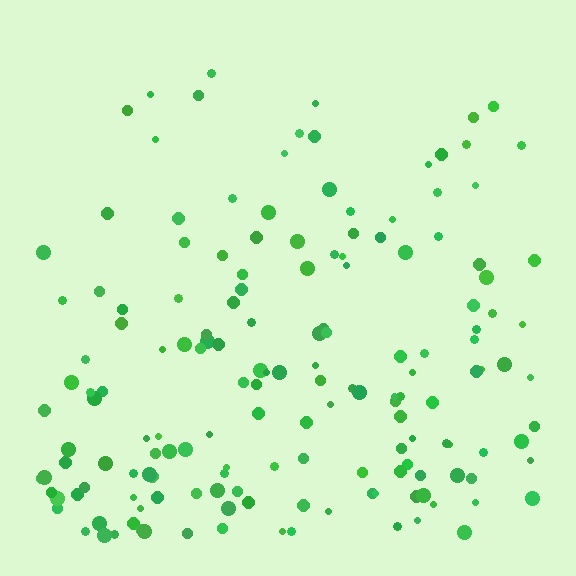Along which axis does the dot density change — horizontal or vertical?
Vertical.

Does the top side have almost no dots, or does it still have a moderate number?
Still a moderate number, just noticeably fewer than the bottom.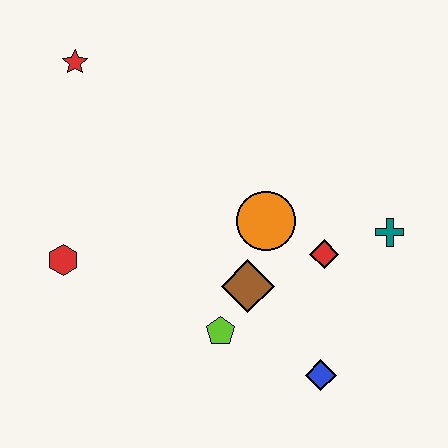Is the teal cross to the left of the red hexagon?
No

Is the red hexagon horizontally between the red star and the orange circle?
No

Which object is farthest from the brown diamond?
The red star is farthest from the brown diamond.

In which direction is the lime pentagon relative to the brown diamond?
The lime pentagon is below the brown diamond.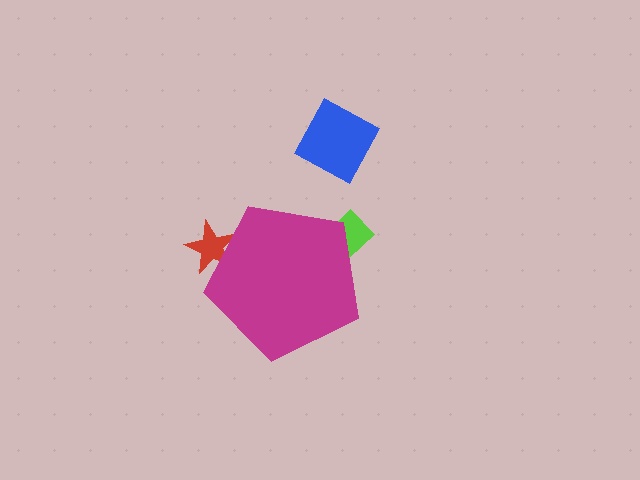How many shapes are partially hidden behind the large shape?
2 shapes are partially hidden.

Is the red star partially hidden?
Yes, the red star is partially hidden behind the magenta pentagon.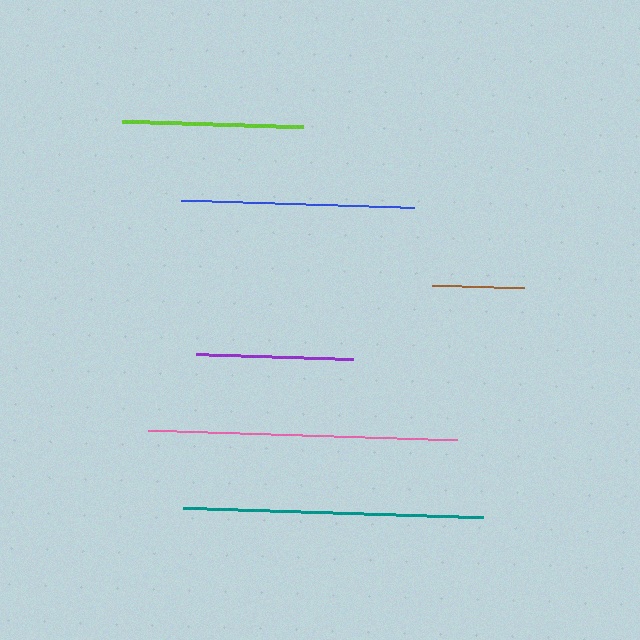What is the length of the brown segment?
The brown segment is approximately 92 pixels long.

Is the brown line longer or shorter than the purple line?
The purple line is longer than the brown line.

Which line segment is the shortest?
The brown line is the shortest at approximately 92 pixels.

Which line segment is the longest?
The pink line is the longest at approximately 309 pixels.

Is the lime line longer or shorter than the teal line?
The teal line is longer than the lime line.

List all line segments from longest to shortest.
From longest to shortest: pink, teal, blue, lime, purple, brown.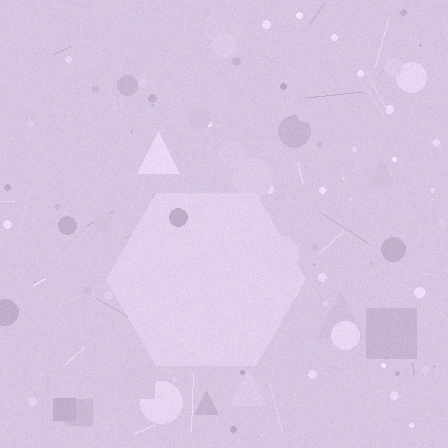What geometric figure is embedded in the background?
A hexagon is embedded in the background.